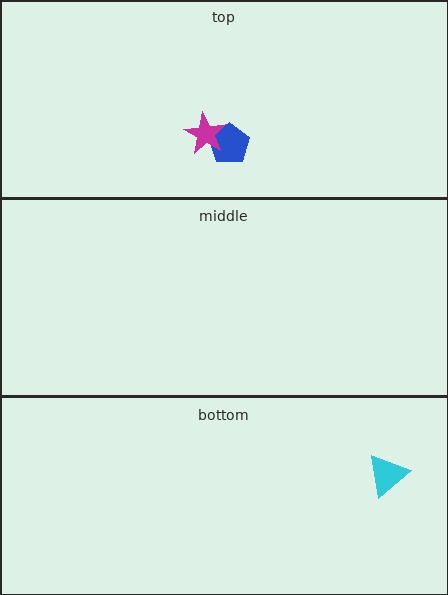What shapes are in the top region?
The blue pentagon, the magenta star.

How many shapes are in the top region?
2.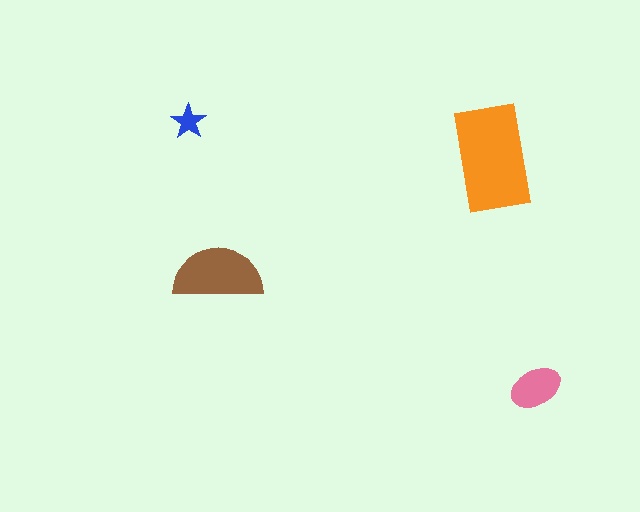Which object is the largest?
The orange rectangle.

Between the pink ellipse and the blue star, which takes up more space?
The pink ellipse.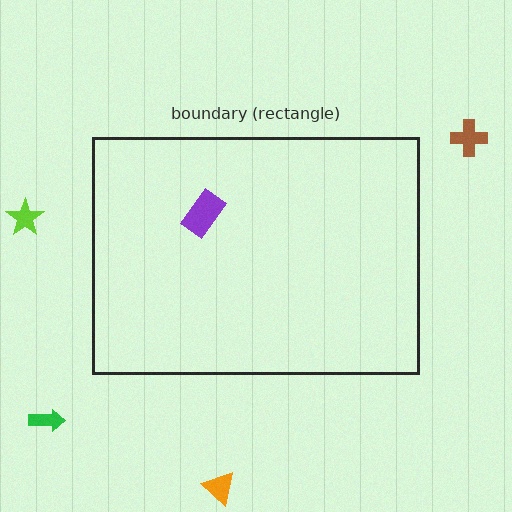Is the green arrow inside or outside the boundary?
Outside.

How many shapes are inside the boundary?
1 inside, 4 outside.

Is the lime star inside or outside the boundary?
Outside.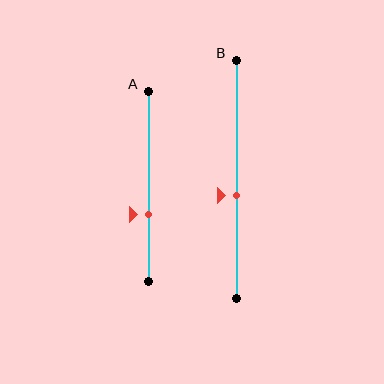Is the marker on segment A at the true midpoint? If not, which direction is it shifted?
No, the marker on segment A is shifted downward by about 15% of the segment length.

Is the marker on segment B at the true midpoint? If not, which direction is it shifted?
No, the marker on segment B is shifted downward by about 7% of the segment length.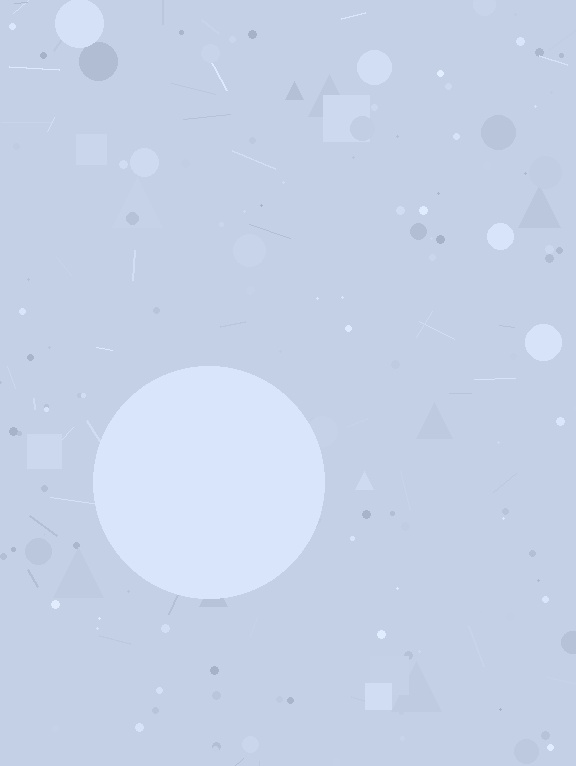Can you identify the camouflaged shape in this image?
The camouflaged shape is a circle.